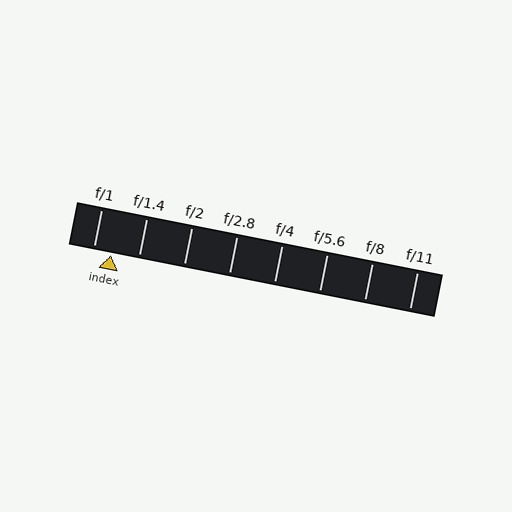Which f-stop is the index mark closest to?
The index mark is closest to f/1.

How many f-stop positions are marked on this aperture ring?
There are 8 f-stop positions marked.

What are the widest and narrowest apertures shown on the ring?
The widest aperture shown is f/1 and the narrowest is f/11.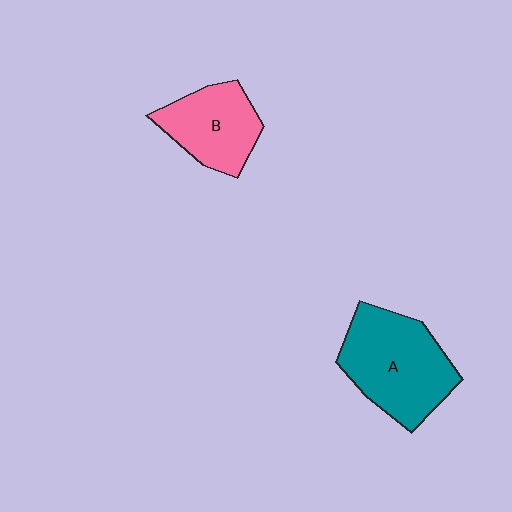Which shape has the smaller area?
Shape B (pink).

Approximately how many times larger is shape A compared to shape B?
Approximately 1.4 times.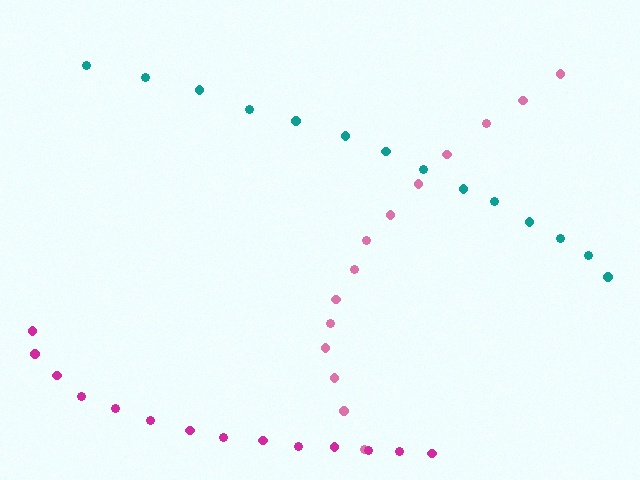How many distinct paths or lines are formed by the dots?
There are 3 distinct paths.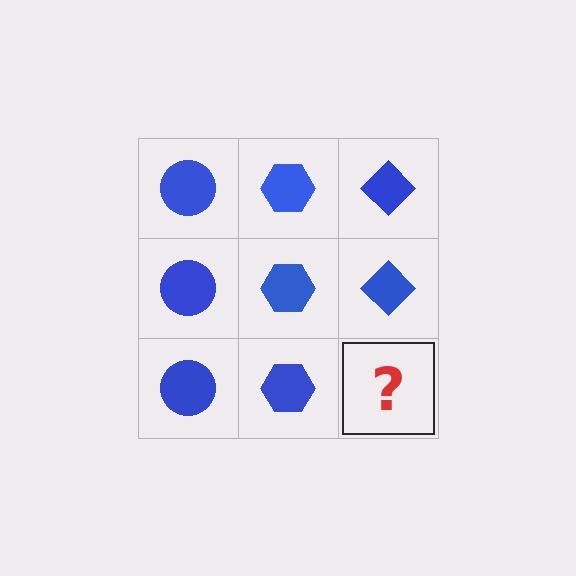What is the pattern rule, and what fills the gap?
The rule is that each column has a consistent shape. The gap should be filled with a blue diamond.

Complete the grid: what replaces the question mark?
The question mark should be replaced with a blue diamond.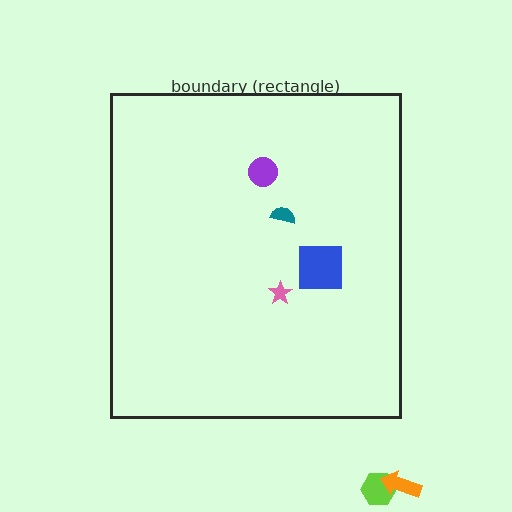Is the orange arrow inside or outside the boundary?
Outside.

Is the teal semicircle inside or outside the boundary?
Inside.